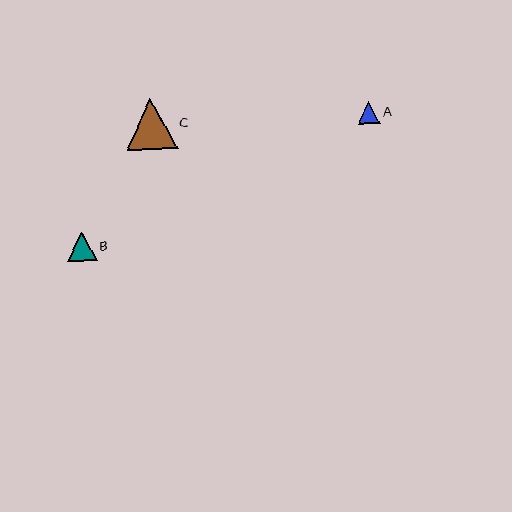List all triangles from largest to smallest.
From largest to smallest: C, B, A.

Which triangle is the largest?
Triangle C is the largest with a size of approximately 51 pixels.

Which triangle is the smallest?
Triangle A is the smallest with a size of approximately 22 pixels.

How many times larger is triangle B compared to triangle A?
Triangle B is approximately 1.3 times the size of triangle A.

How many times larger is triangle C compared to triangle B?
Triangle C is approximately 1.8 times the size of triangle B.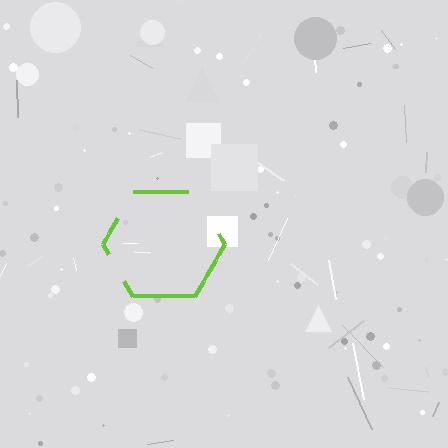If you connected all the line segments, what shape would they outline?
They would outline a hexagon.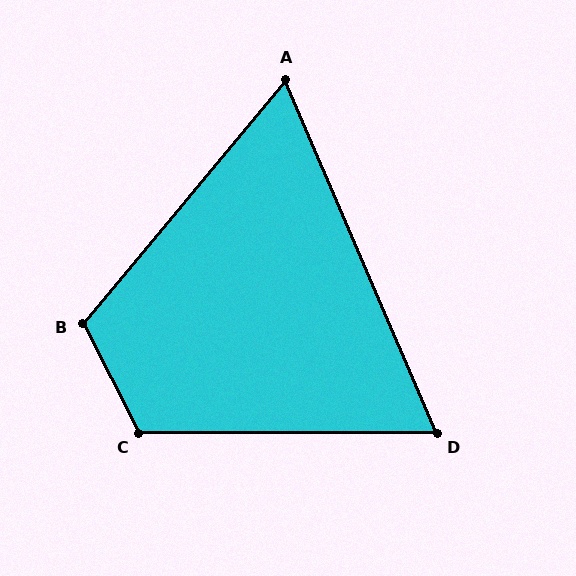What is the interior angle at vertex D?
Approximately 67 degrees (acute).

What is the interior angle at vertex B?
Approximately 113 degrees (obtuse).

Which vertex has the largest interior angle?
C, at approximately 117 degrees.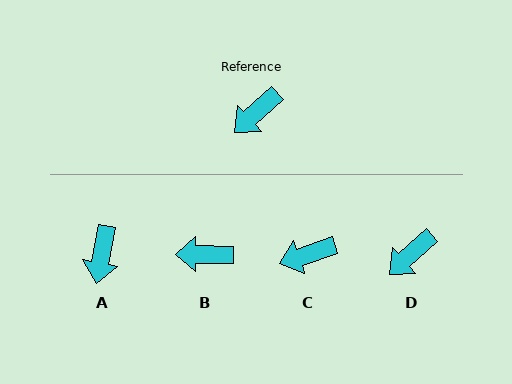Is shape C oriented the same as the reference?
No, it is off by about 24 degrees.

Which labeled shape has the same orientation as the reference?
D.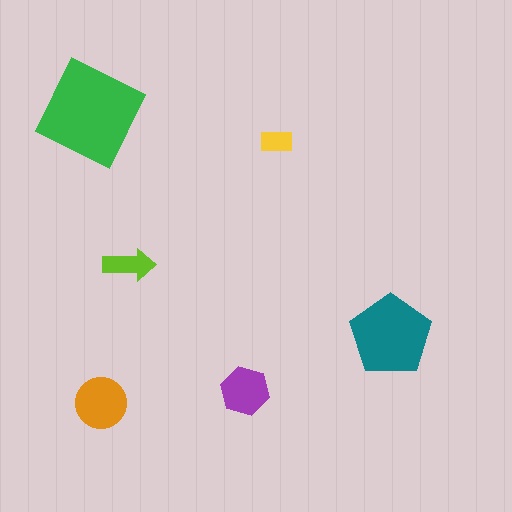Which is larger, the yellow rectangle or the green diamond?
The green diamond.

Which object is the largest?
The green diamond.